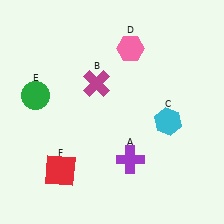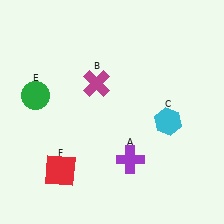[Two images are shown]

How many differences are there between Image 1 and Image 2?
There is 1 difference between the two images.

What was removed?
The pink hexagon (D) was removed in Image 2.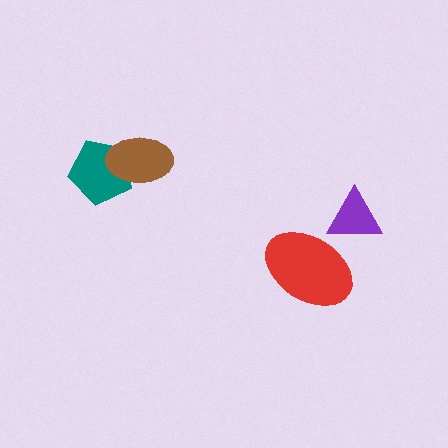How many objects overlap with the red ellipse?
1 object overlaps with the red ellipse.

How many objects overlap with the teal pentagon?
1 object overlaps with the teal pentagon.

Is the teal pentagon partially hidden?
Yes, it is partially covered by another shape.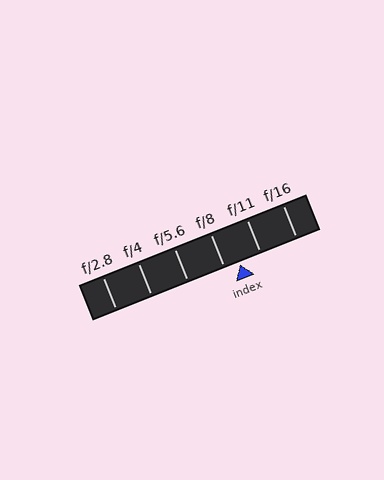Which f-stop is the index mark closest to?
The index mark is closest to f/8.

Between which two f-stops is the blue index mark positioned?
The index mark is between f/8 and f/11.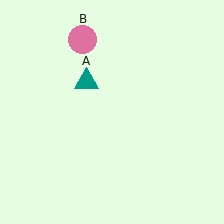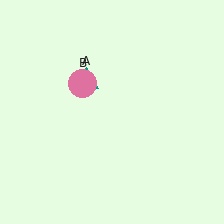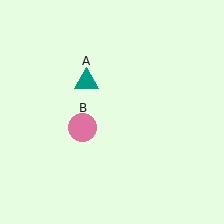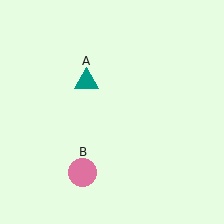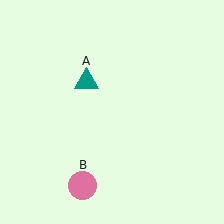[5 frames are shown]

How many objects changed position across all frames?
1 object changed position: pink circle (object B).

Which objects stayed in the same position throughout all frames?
Teal triangle (object A) remained stationary.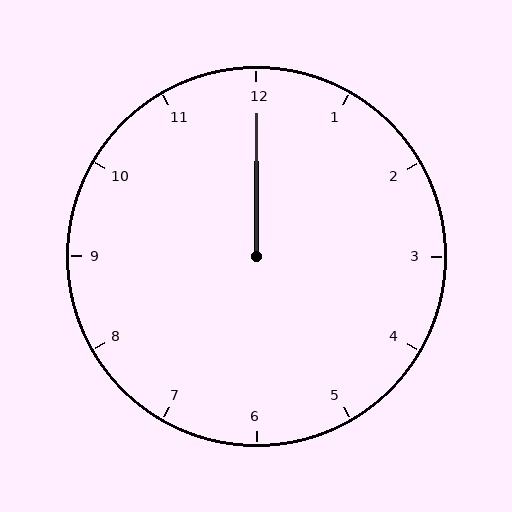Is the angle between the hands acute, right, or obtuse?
It is acute.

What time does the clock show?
12:00.